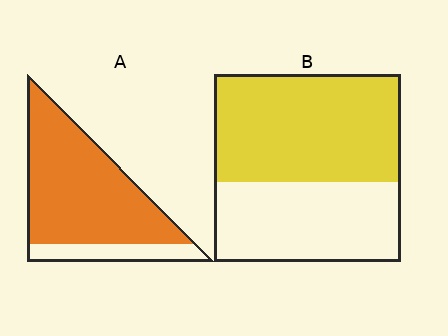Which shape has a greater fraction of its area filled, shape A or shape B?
Shape A.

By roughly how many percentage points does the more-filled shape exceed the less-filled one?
By roughly 25 percentage points (A over B).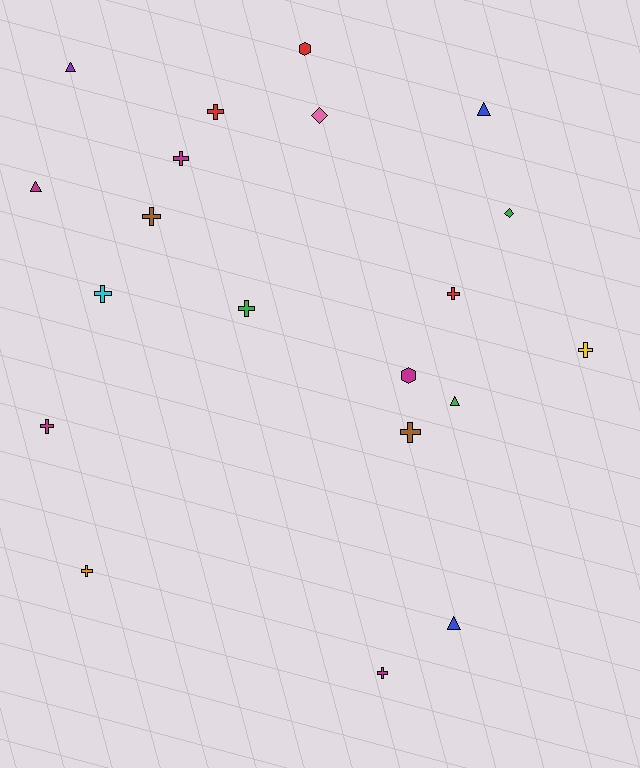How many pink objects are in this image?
There is 1 pink object.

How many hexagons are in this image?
There are 2 hexagons.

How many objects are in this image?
There are 20 objects.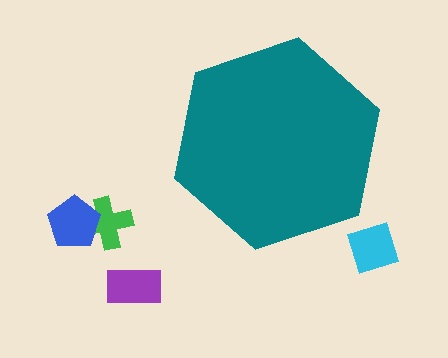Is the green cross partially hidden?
No, the green cross is fully visible.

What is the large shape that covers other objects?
A teal hexagon.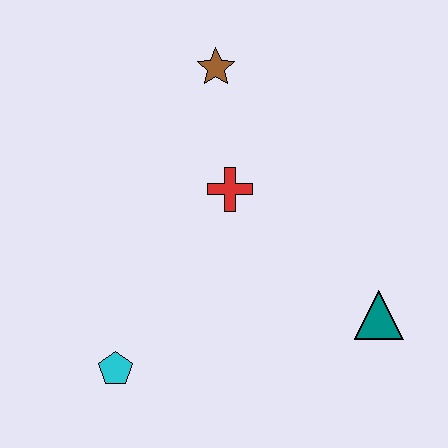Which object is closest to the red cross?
The brown star is closest to the red cross.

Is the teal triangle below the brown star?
Yes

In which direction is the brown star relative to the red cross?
The brown star is above the red cross.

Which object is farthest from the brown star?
The cyan pentagon is farthest from the brown star.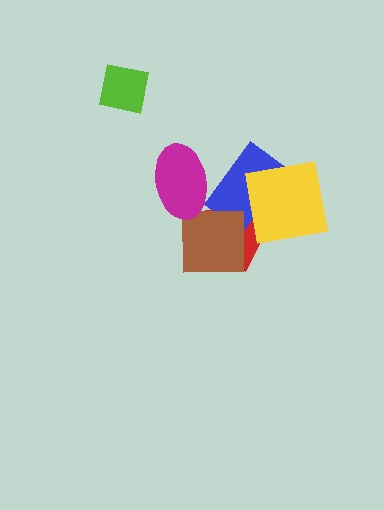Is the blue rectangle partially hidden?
Yes, it is partially covered by another shape.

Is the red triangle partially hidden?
Yes, it is partially covered by another shape.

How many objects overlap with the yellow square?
2 objects overlap with the yellow square.